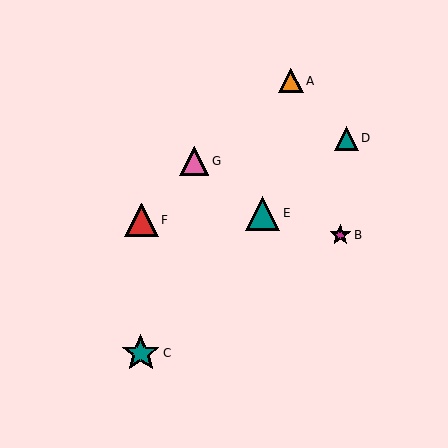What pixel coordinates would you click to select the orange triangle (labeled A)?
Click at (291, 81) to select the orange triangle A.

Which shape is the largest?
The teal star (labeled C) is the largest.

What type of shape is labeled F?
Shape F is a red triangle.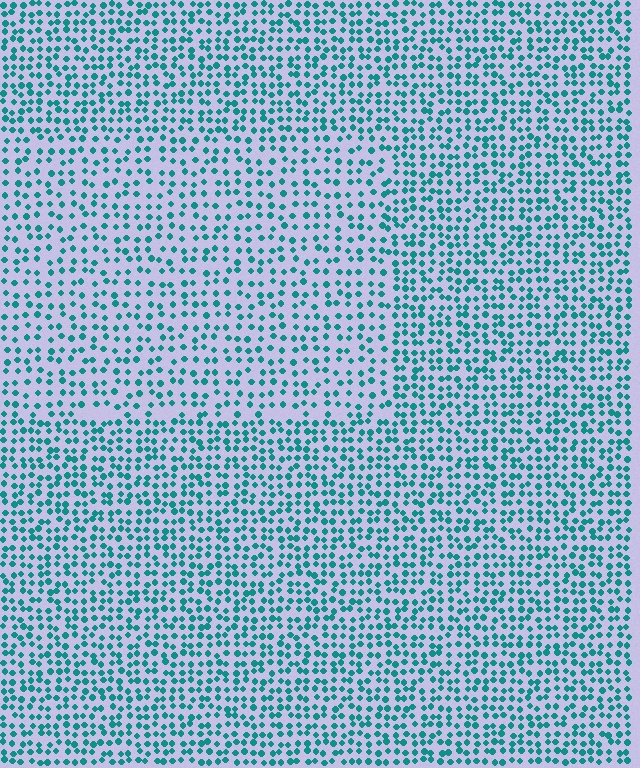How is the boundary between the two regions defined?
The boundary is defined by a change in element density (approximately 1.6x ratio). All elements are the same color, size, and shape.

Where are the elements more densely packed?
The elements are more densely packed outside the rectangle boundary.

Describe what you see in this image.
The image contains small teal elements arranged at two different densities. A rectangle-shaped region is visible where the elements are less densely packed than the surrounding area.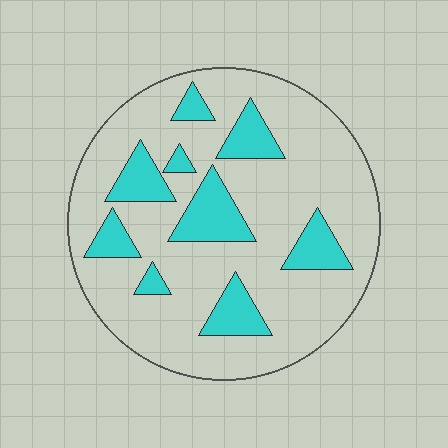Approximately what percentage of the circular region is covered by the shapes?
Approximately 20%.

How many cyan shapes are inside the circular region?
9.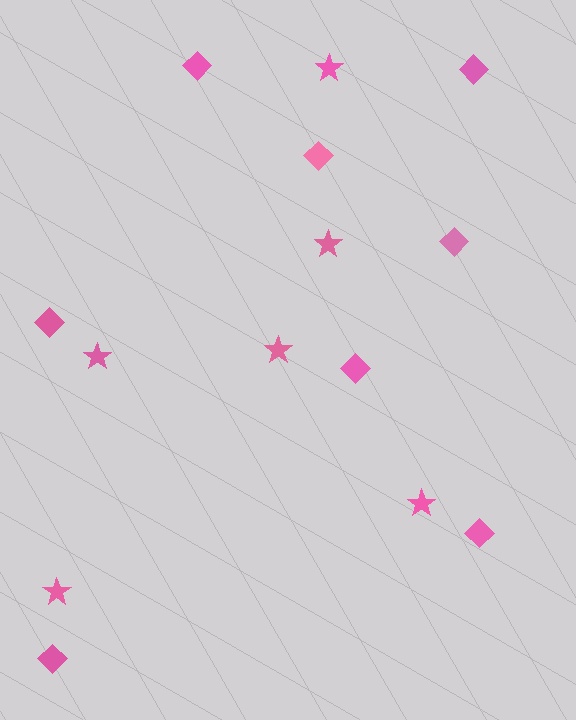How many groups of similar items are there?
There are 2 groups: one group of diamonds (8) and one group of stars (6).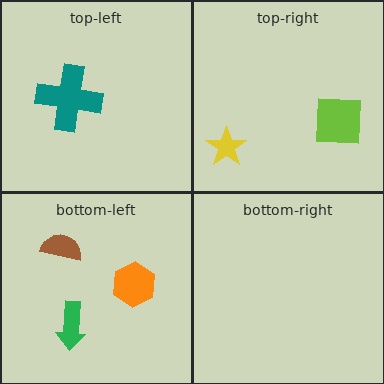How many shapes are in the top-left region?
1.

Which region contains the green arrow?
The bottom-left region.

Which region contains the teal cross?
The top-left region.